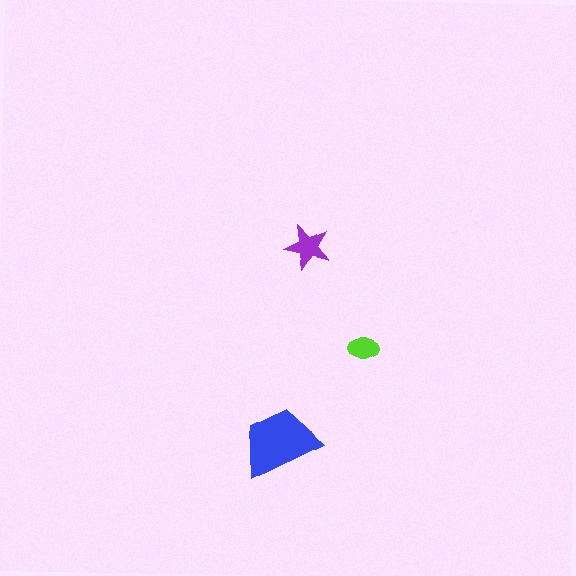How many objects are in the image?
There are 3 objects in the image.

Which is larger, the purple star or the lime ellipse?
The purple star.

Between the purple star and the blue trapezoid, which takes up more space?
The blue trapezoid.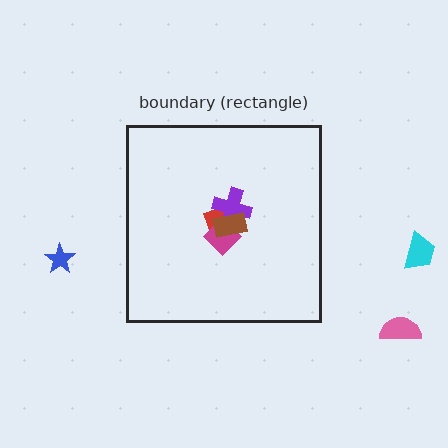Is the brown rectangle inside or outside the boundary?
Inside.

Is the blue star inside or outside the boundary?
Outside.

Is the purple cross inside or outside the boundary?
Inside.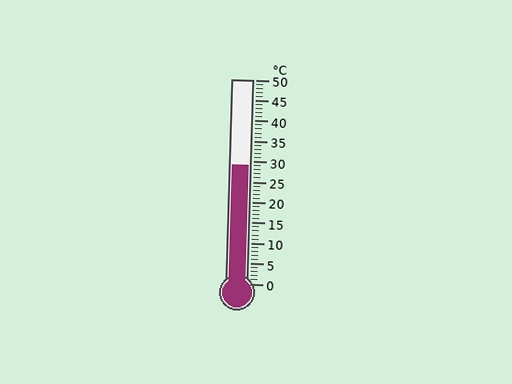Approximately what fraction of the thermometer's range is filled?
The thermometer is filled to approximately 60% of its range.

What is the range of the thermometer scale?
The thermometer scale ranges from 0°C to 50°C.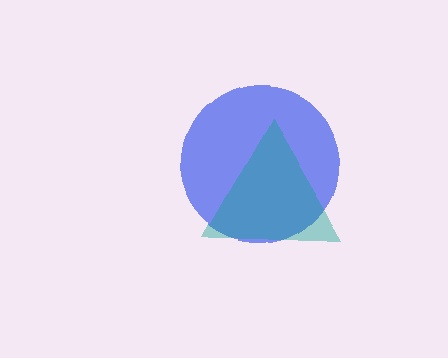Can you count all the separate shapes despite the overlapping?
Yes, there are 2 separate shapes.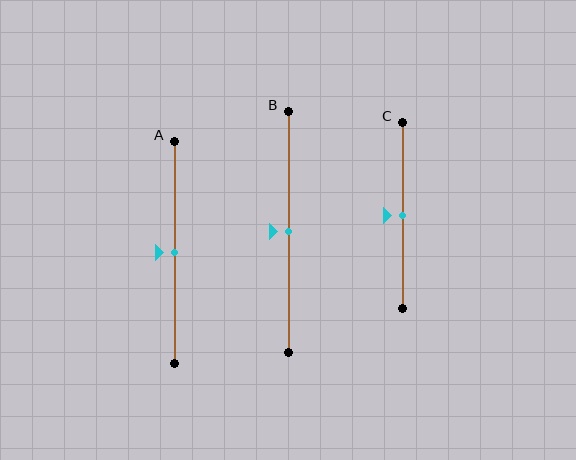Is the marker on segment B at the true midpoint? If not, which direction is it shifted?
Yes, the marker on segment B is at the true midpoint.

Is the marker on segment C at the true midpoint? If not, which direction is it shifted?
Yes, the marker on segment C is at the true midpoint.